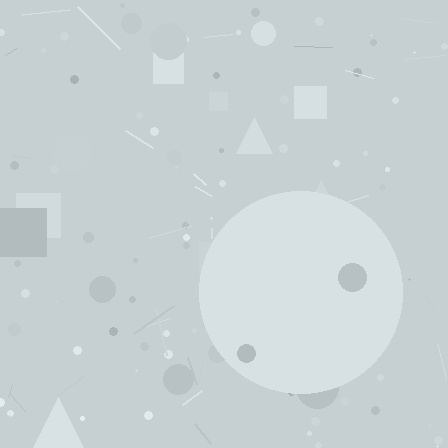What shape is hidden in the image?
A circle is hidden in the image.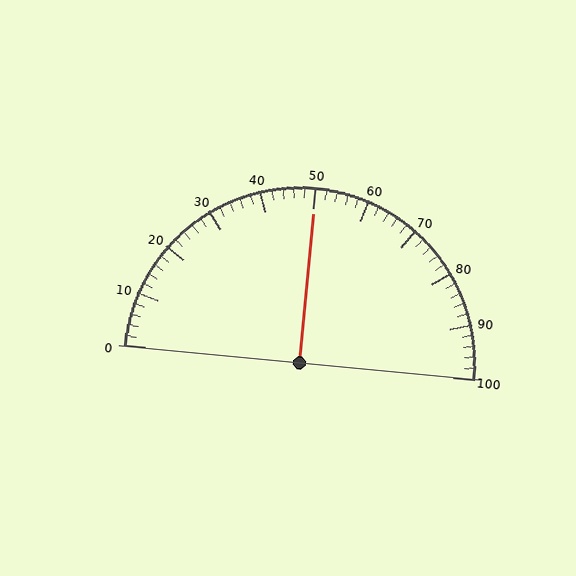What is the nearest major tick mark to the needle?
The nearest major tick mark is 50.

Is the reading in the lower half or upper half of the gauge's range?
The reading is in the upper half of the range (0 to 100).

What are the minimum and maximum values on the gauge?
The gauge ranges from 0 to 100.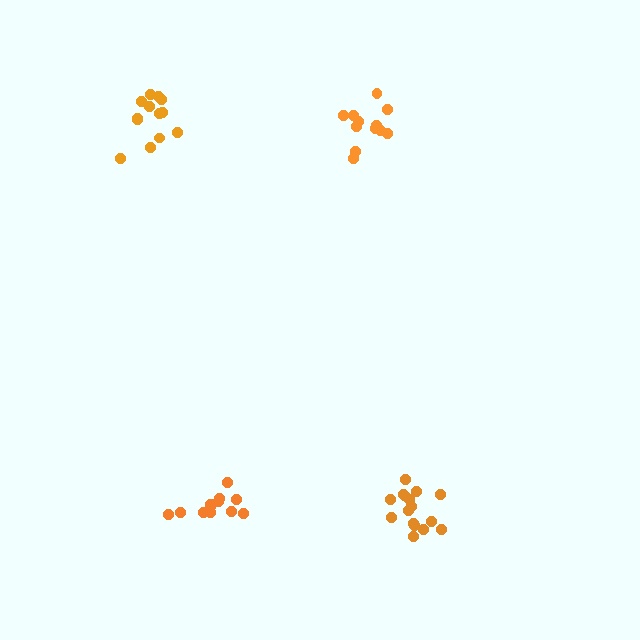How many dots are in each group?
Group 1: 12 dots, Group 2: 16 dots, Group 3: 12 dots, Group 4: 13 dots (53 total).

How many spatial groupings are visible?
There are 4 spatial groupings.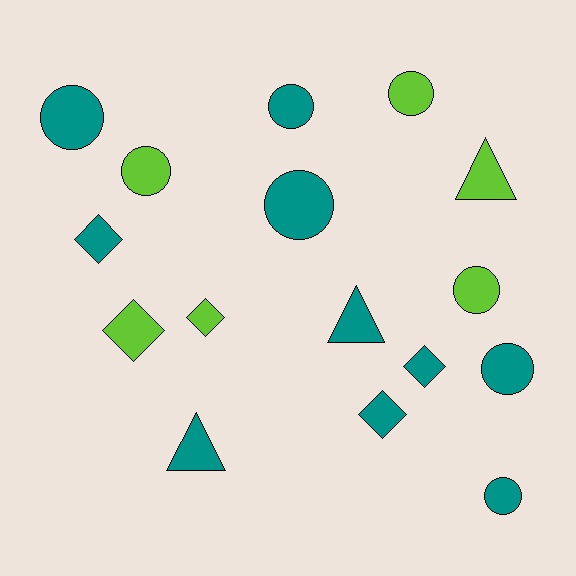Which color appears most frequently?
Teal, with 10 objects.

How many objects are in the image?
There are 16 objects.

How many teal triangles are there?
There are 2 teal triangles.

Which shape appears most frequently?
Circle, with 8 objects.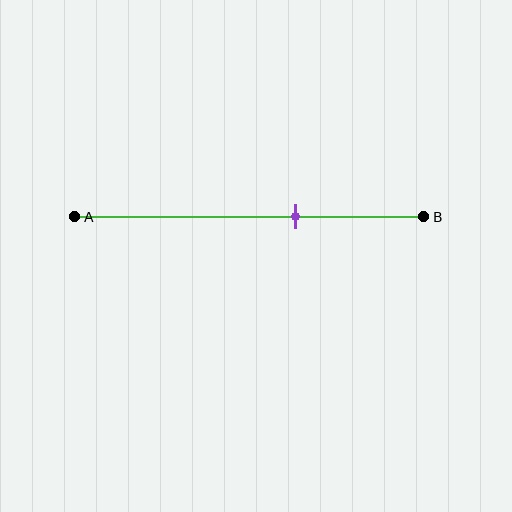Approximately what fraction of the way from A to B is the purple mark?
The purple mark is approximately 65% of the way from A to B.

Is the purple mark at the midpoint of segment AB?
No, the mark is at about 65% from A, not at the 50% midpoint.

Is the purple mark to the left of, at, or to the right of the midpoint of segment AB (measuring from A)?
The purple mark is to the right of the midpoint of segment AB.